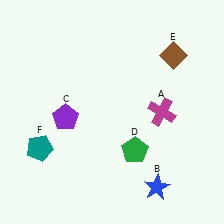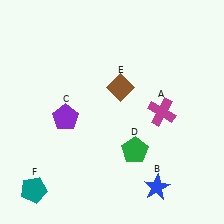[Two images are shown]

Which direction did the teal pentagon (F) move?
The teal pentagon (F) moved down.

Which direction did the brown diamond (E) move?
The brown diamond (E) moved left.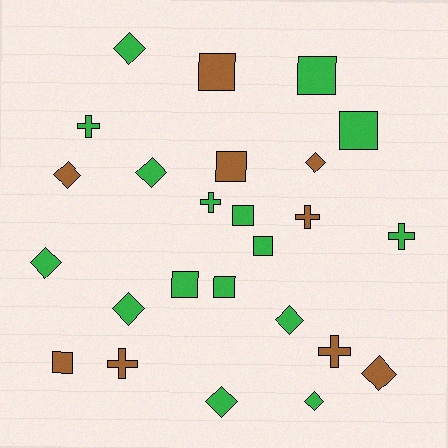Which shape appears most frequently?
Diamond, with 10 objects.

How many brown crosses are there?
There are 3 brown crosses.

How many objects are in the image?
There are 25 objects.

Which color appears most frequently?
Green, with 16 objects.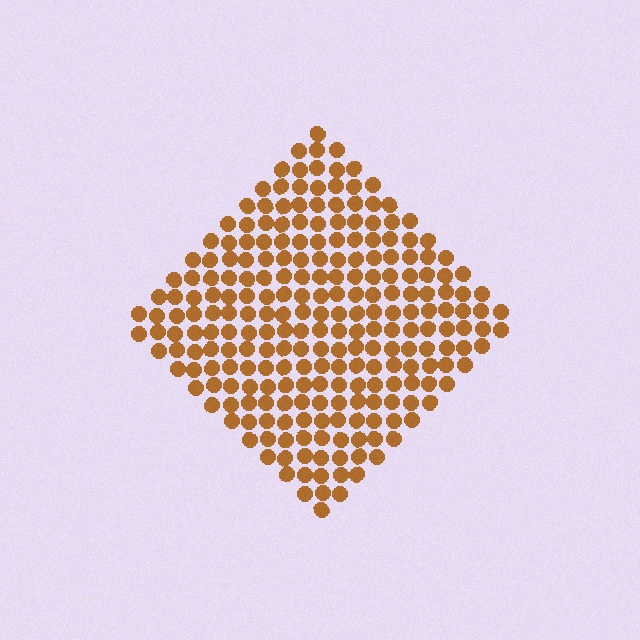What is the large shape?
The large shape is a diamond.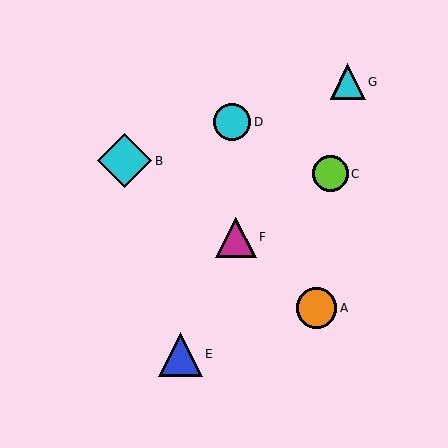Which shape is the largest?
The cyan diamond (labeled B) is the largest.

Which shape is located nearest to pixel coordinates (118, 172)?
The cyan diamond (labeled B) at (124, 161) is nearest to that location.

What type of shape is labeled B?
Shape B is a cyan diamond.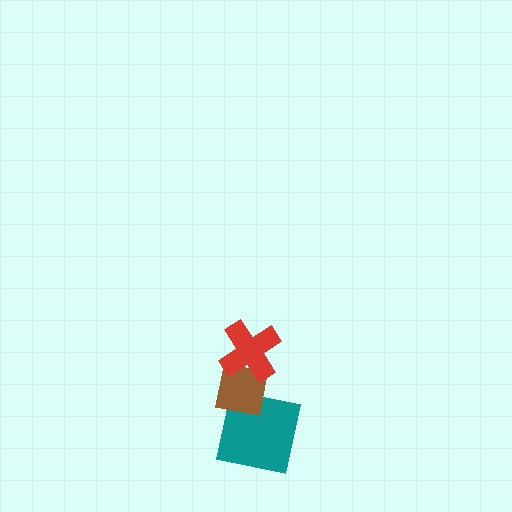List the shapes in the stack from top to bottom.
From top to bottom: the red cross, the brown square, the teal square.